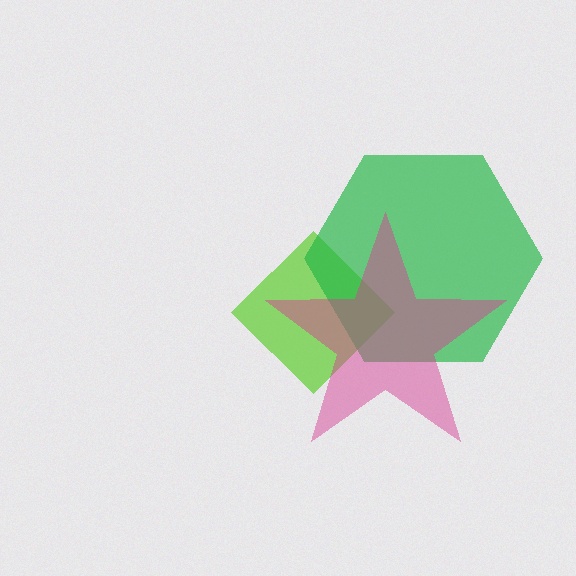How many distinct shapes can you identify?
There are 3 distinct shapes: a lime diamond, a green hexagon, a magenta star.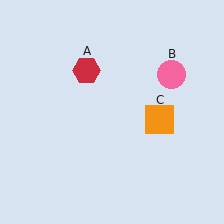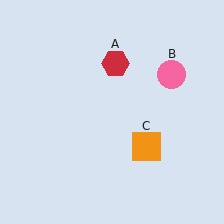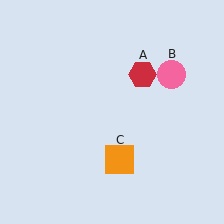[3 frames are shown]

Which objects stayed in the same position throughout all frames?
Pink circle (object B) remained stationary.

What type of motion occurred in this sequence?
The red hexagon (object A), orange square (object C) rotated clockwise around the center of the scene.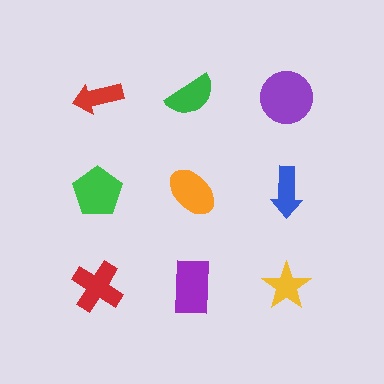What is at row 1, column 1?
A red arrow.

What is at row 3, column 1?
A red cross.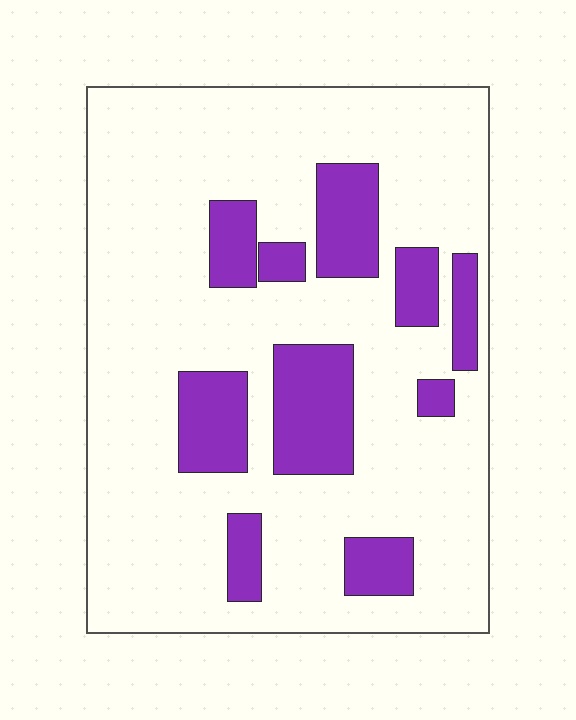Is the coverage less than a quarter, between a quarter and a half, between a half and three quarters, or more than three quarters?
Less than a quarter.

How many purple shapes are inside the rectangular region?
10.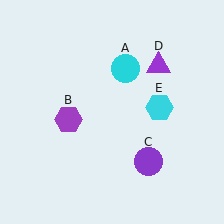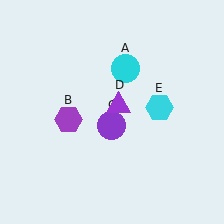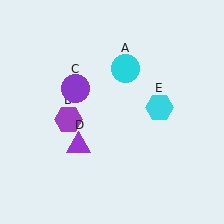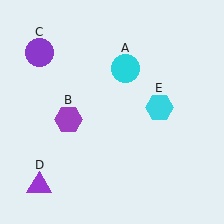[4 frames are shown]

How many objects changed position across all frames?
2 objects changed position: purple circle (object C), purple triangle (object D).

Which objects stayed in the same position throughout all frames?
Cyan circle (object A) and purple hexagon (object B) and cyan hexagon (object E) remained stationary.